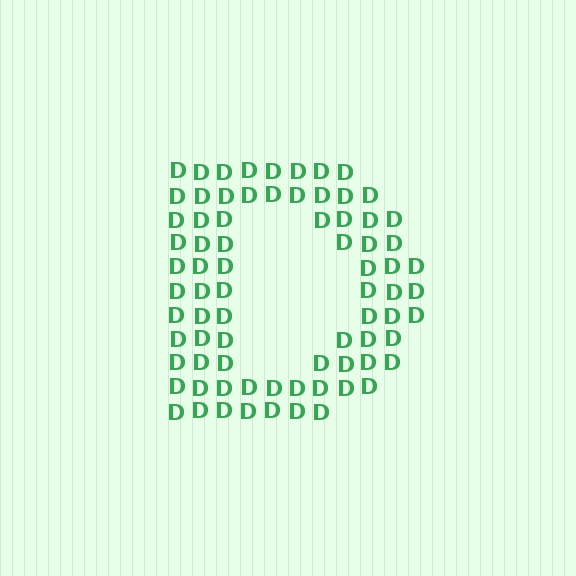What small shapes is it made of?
It is made of small letter D's.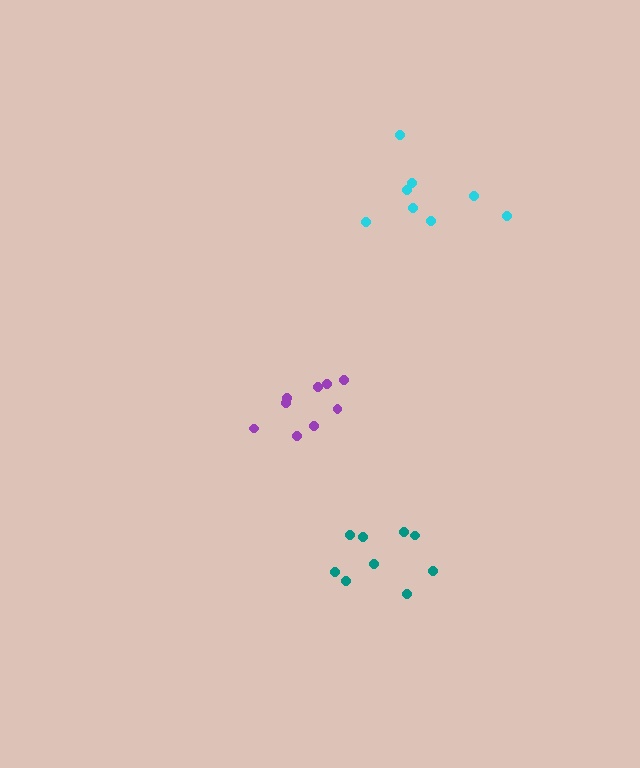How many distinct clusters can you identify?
There are 3 distinct clusters.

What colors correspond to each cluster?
The clusters are colored: purple, teal, cyan.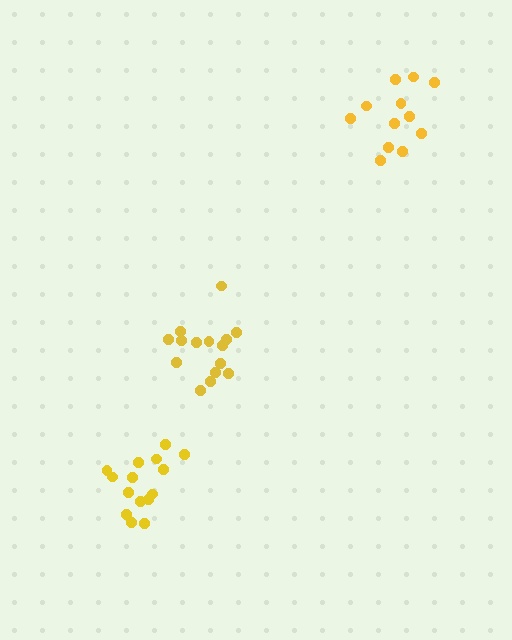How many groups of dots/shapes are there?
There are 3 groups.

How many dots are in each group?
Group 1: 15 dots, Group 2: 15 dots, Group 3: 12 dots (42 total).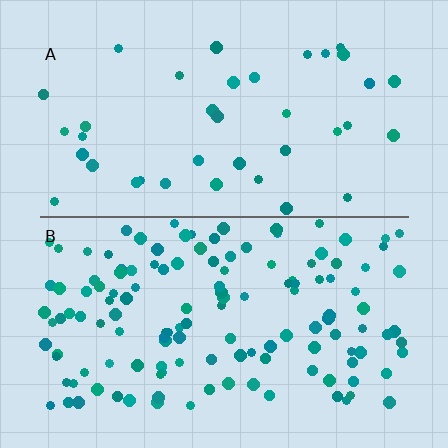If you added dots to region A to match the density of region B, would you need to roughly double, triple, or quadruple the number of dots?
Approximately triple.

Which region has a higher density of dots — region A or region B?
B (the bottom).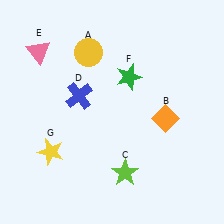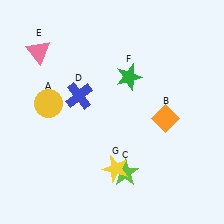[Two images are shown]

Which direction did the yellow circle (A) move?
The yellow circle (A) moved down.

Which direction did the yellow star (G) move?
The yellow star (G) moved right.